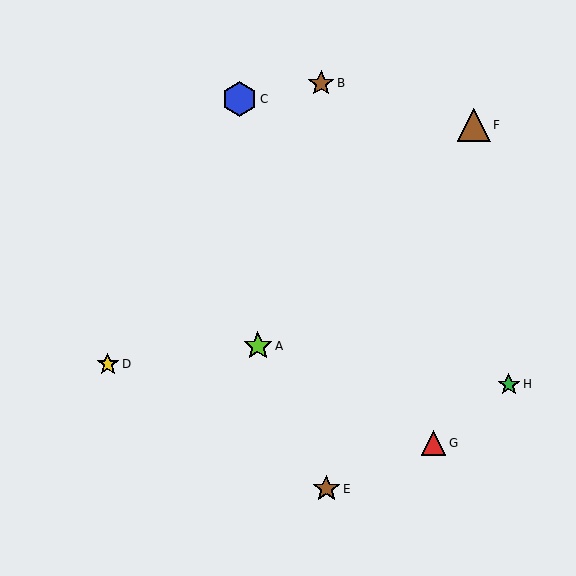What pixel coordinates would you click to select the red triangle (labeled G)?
Click at (433, 443) to select the red triangle G.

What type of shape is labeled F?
Shape F is a brown triangle.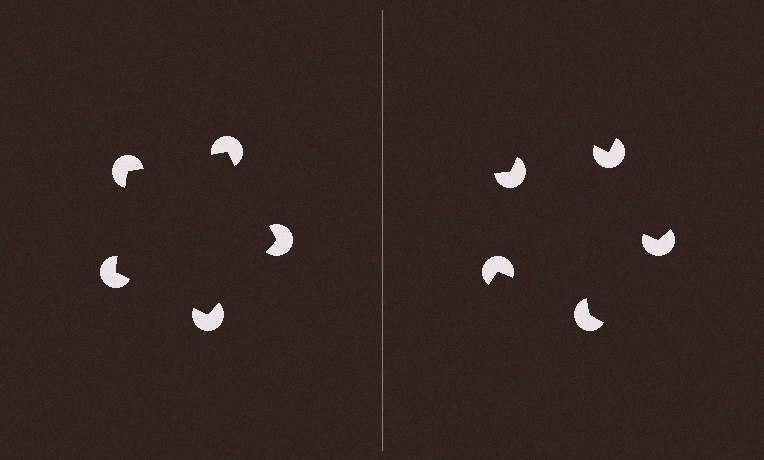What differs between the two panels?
The pac-man discs are positioned identically on both sides; only the wedge orientations differ. On the left they align to a pentagon; on the right they are misaligned.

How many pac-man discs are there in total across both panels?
10 — 5 on each side.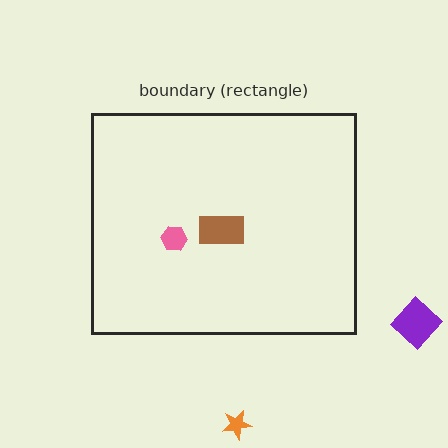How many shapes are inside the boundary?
2 inside, 2 outside.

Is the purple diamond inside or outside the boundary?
Outside.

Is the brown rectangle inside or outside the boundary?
Inside.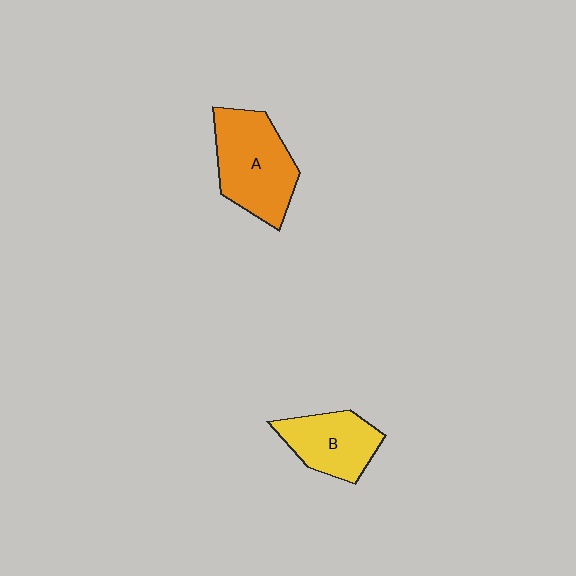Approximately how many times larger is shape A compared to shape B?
Approximately 1.4 times.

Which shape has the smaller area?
Shape B (yellow).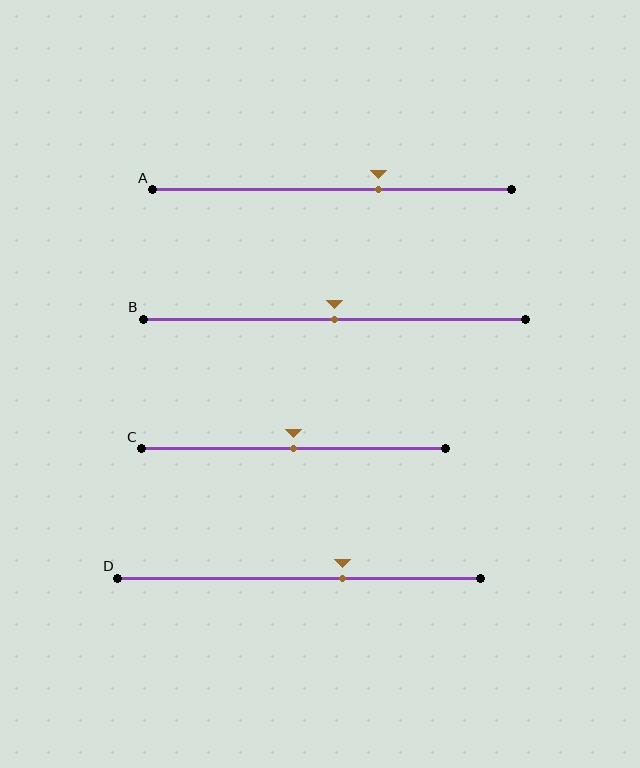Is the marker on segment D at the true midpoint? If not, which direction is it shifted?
No, the marker on segment D is shifted to the right by about 12% of the segment length.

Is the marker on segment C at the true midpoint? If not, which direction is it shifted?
Yes, the marker on segment C is at the true midpoint.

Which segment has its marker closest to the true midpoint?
Segment B has its marker closest to the true midpoint.